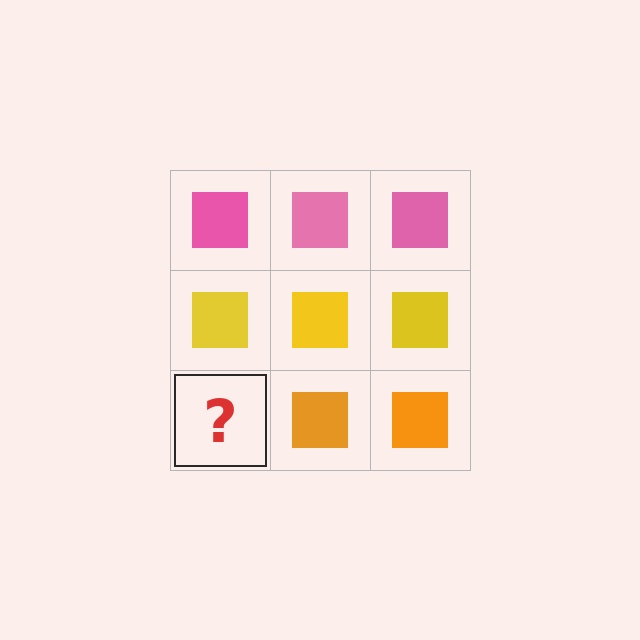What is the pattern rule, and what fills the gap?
The rule is that each row has a consistent color. The gap should be filled with an orange square.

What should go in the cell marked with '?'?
The missing cell should contain an orange square.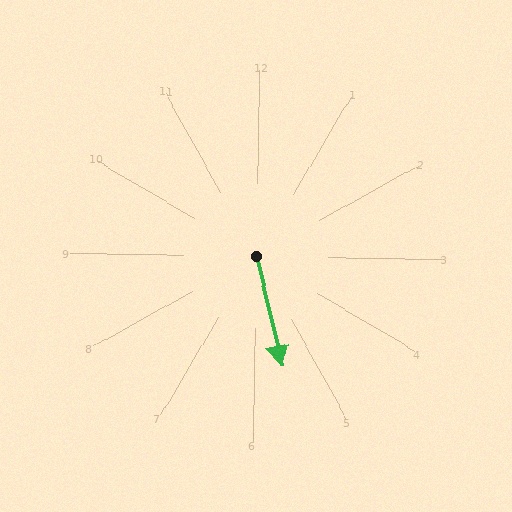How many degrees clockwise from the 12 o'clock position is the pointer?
Approximately 166 degrees.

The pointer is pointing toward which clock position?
Roughly 6 o'clock.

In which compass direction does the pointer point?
South.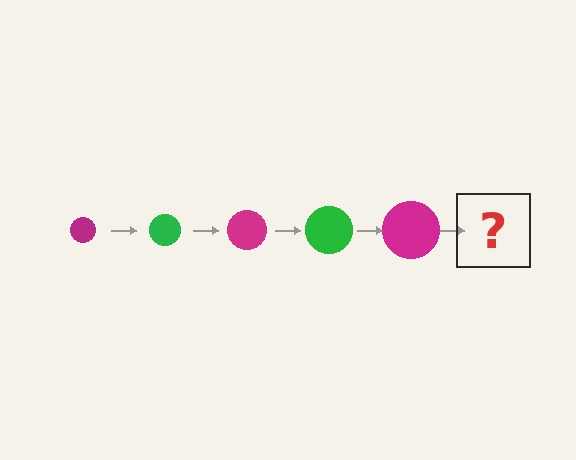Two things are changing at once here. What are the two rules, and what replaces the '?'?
The two rules are that the circle grows larger each step and the color cycles through magenta and green. The '?' should be a green circle, larger than the previous one.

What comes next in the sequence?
The next element should be a green circle, larger than the previous one.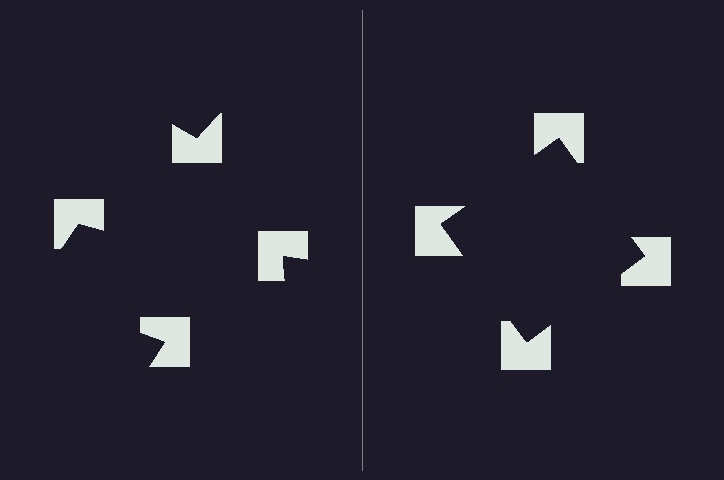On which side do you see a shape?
An illusory square appears on the right side. On the left side the wedge cuts are rotated, so no coherent shape forms.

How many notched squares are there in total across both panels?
8 — 4 on each side.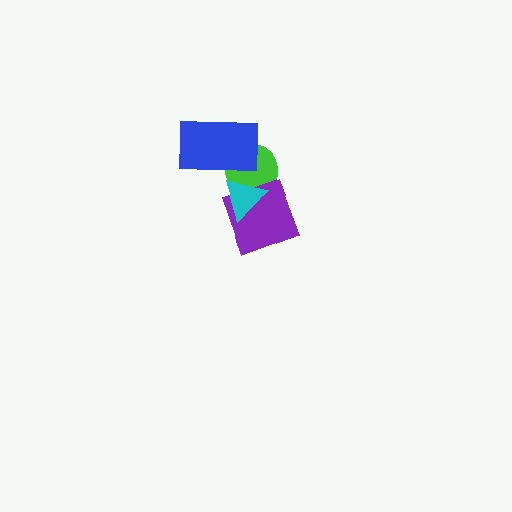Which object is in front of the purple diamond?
The cyan triangle is in front of the purple diamond.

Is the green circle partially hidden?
Yes, it is partially covered by another shape.